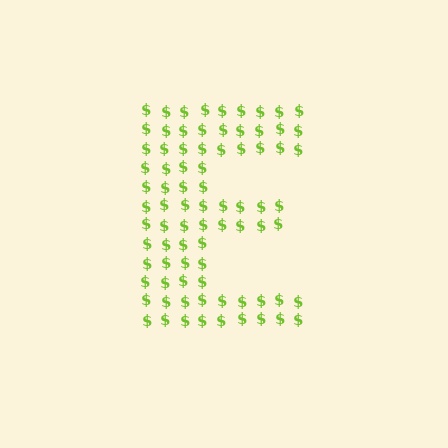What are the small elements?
The small elements are dollar signs.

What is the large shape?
The large shape is the letter E.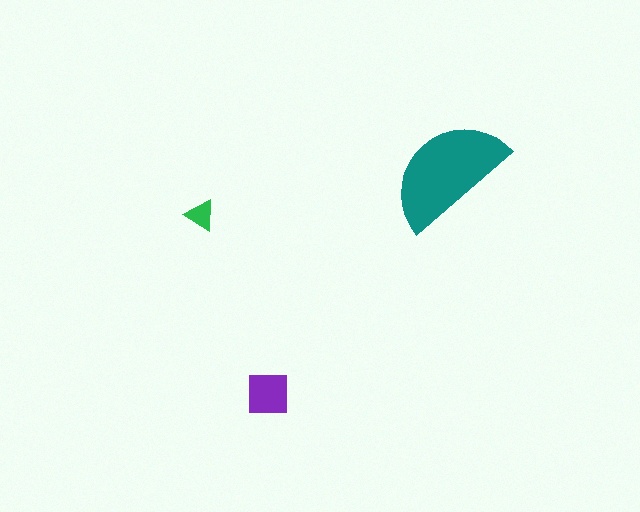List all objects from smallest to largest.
The green triangle, the purple square, the teal semicircle.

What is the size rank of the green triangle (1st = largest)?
3rd.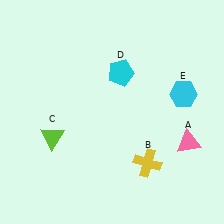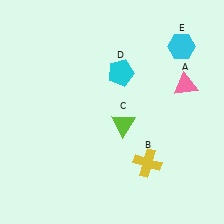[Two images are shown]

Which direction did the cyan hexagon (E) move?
The cyan hexagon (E) moved up.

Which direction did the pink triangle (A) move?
The pink triangle (A) moved up.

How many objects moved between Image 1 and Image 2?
3 objects moved between the two images.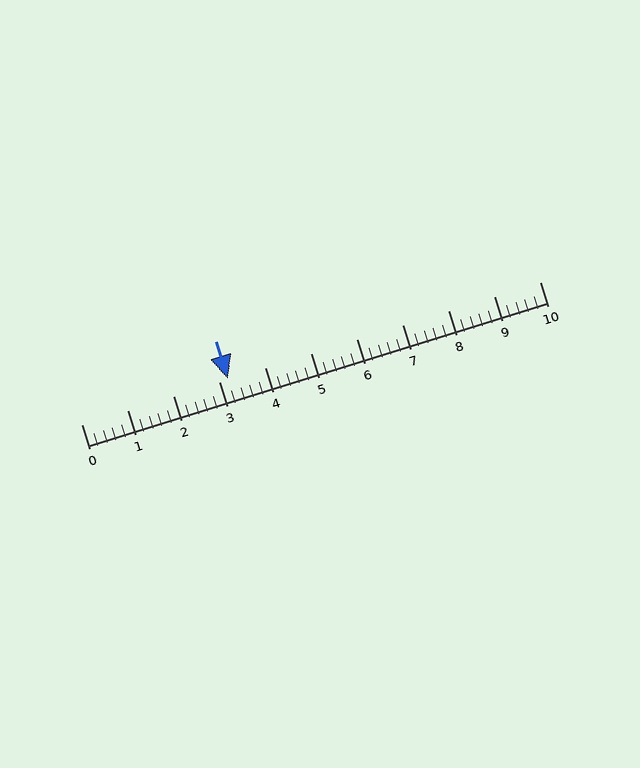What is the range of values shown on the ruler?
The ruler shows values from 0 to 10.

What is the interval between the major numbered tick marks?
The major tick marks are spaced 1 units apart.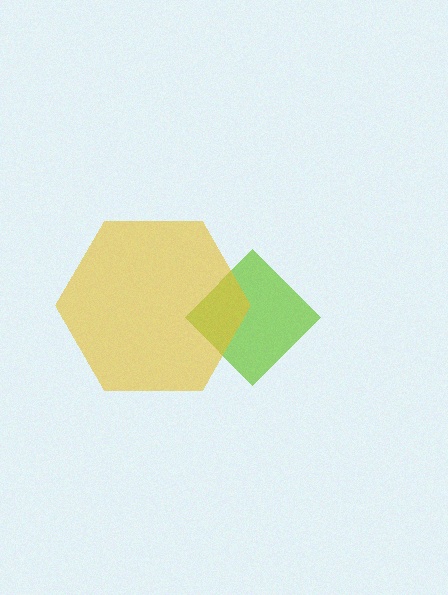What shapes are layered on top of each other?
The layered shapes are: a lime diamond, a yellow hexagon.